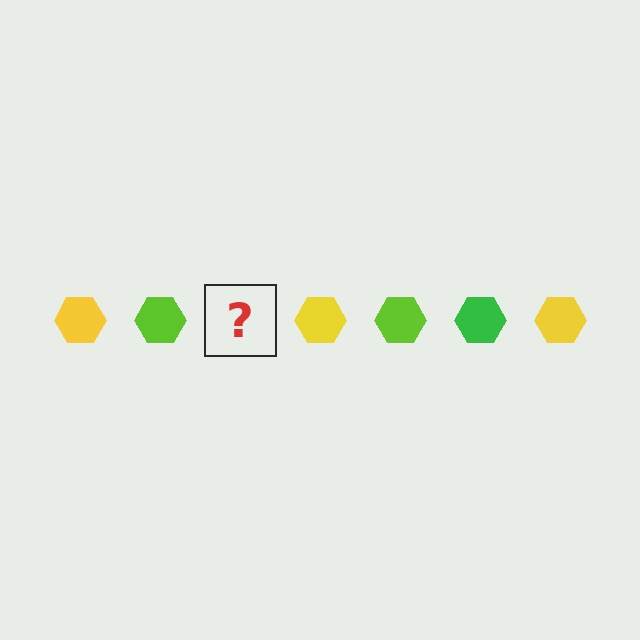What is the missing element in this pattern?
The missing element is a green hexagon.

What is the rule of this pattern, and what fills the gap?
The rule is that the pattern cycles through yellow, lime, green hexagons. The gap should be filled with a green hexagon.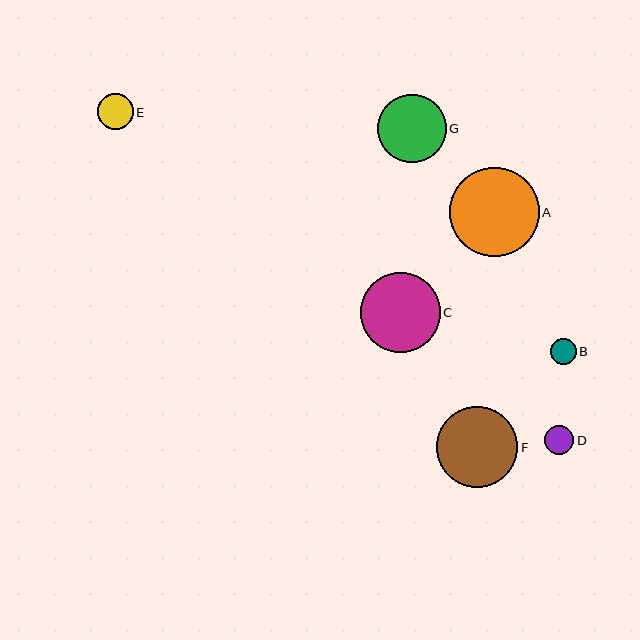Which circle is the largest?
Circle A is the largest with a size of approximately 89 pixels.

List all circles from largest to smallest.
From largest to smallest: A, F, C, G, E, D, B.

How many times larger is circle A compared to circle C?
Circle A is approximately 1.1 times the size of circle C.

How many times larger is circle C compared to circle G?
Circle C is approximately 1.2 times the size of circle G.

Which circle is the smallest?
Circle B is the smallest with a size of approximately 26 pixels.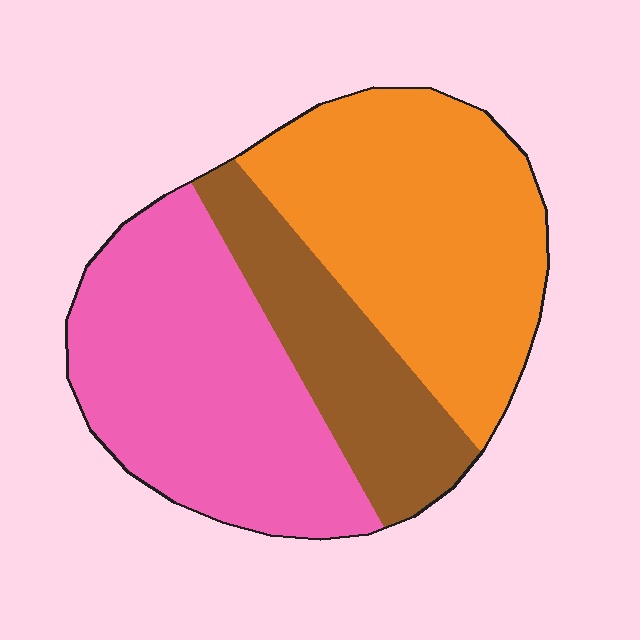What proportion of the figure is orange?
Orange covers about 40% of the figure.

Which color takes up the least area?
Brown, at roughly 20%.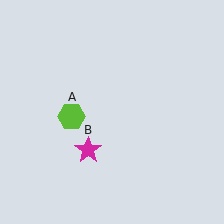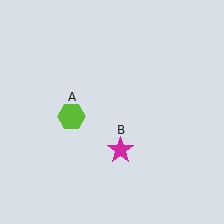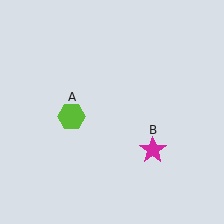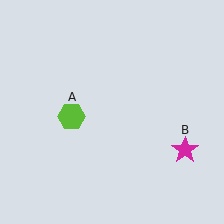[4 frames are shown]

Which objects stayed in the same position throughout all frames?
Lime hexagon (object A) remained stationary.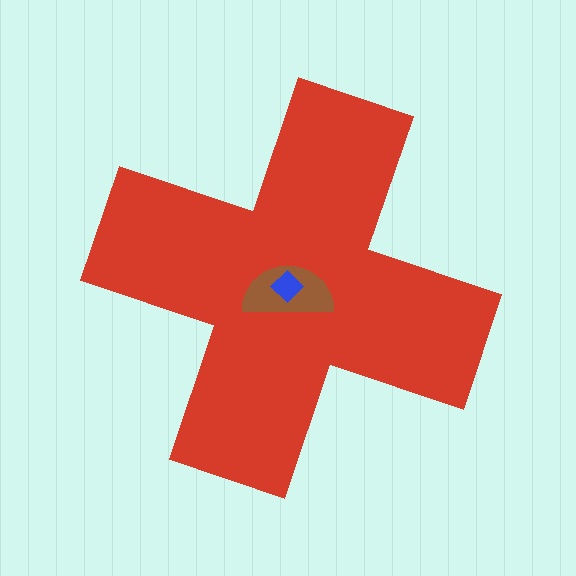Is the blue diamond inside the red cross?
Yes.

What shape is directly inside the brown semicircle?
The blue diamond.